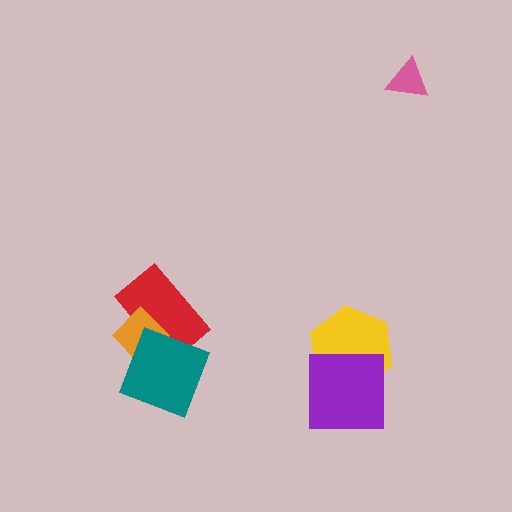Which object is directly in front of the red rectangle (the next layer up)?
The orange diamond is directly in front of the red rectangle.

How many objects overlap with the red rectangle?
2 objects overlap with the red rectangle.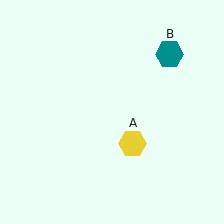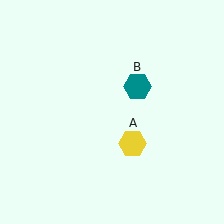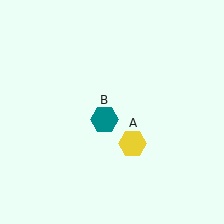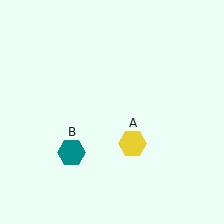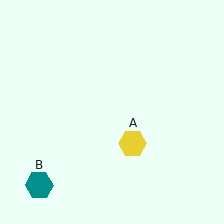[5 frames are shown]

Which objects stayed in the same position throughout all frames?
Yellow hexagon (object A) remained stationary.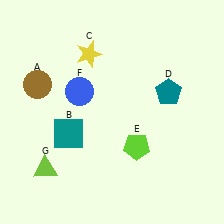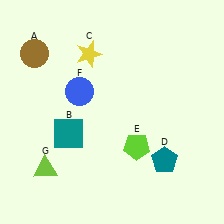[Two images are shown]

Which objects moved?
The objects that moved are: the brown circle (A), the teal pentagon (D).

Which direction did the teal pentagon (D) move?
The teal pentagon (D) moved down.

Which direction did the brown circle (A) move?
The brown circle (A) moved up.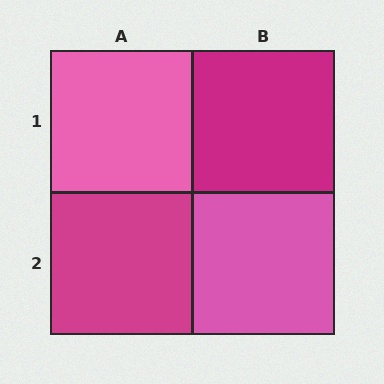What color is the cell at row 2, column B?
Pink.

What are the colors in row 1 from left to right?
Pink, magenta.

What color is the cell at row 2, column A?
Magenta.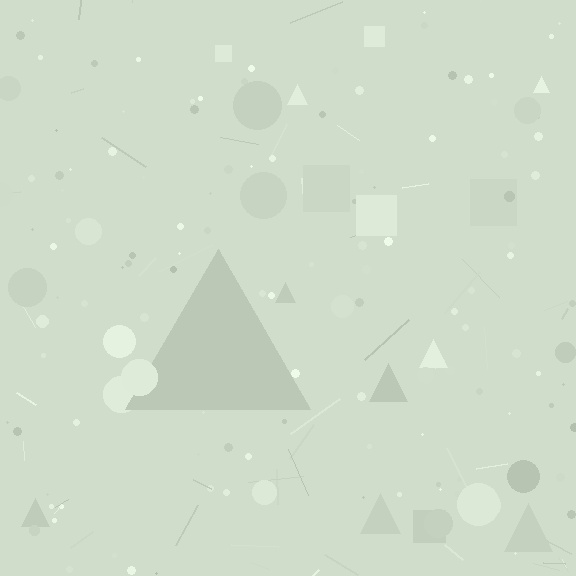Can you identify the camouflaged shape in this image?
The camouflaged shape is a triangle.